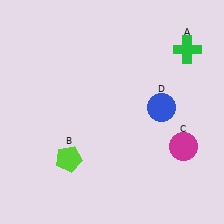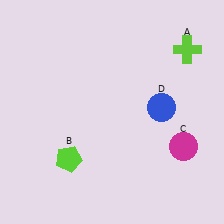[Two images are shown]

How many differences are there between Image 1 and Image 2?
There is 1 difference between the two images.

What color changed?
The cross (A) changed from green in Image 1 to lime in Image 2.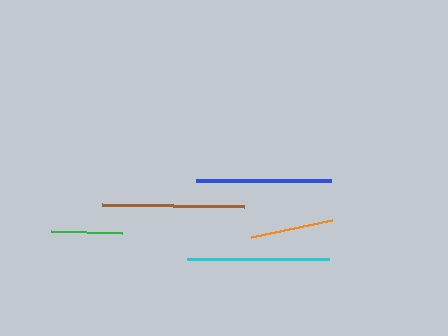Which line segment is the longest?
The brown line is the longest at approximately 142 pixels.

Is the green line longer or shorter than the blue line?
The blue line is longer than the green line.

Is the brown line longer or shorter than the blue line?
The brown line is longer than the blue line.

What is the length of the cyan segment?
The cyan segment is approximately 142 pixels long.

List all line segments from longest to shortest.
From longest to shortest: brown, cyan, blue, orange, green.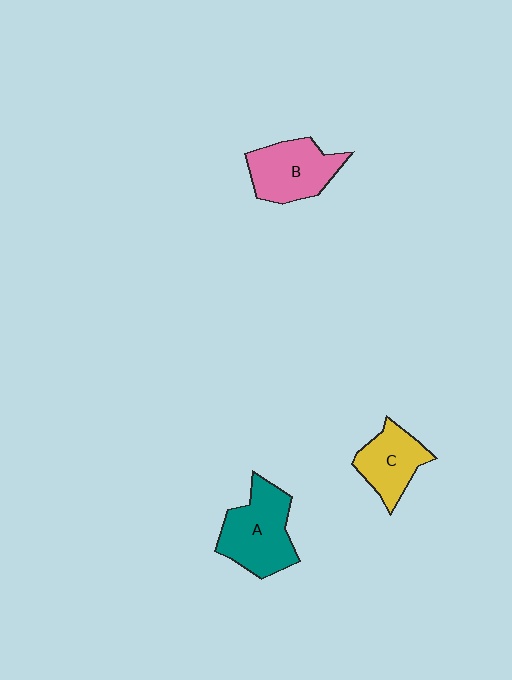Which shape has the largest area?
Shape A (teal).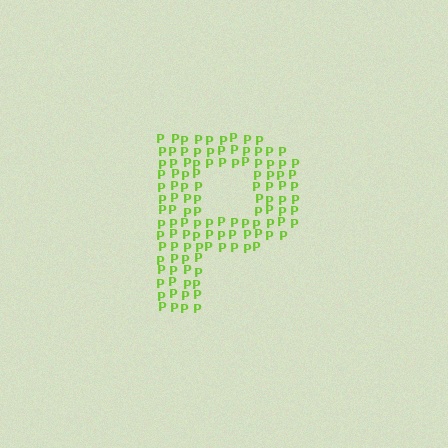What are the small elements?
The small elements are letter P's.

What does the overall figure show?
The overall figure shows the letter P.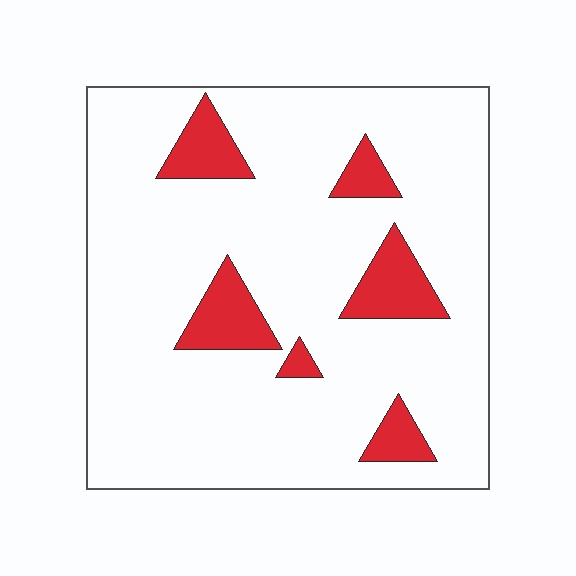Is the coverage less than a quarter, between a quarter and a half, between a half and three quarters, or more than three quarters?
Less than a quarter.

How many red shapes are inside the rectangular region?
6.